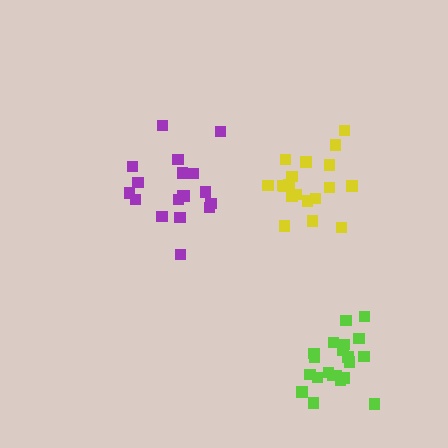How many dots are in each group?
Group 1: 21 dots, Group 2: 18 dots, Group 3: 19 dots (58 total).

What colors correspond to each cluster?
The clusters are colored: lime, purple, yellow.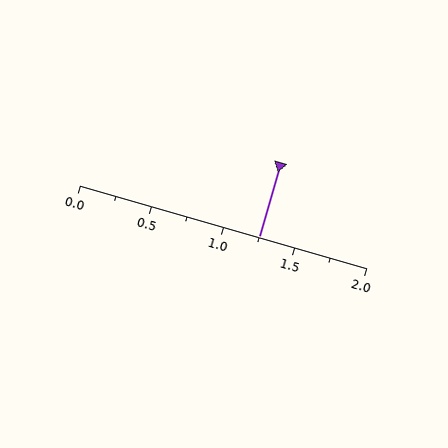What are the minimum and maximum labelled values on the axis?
The axis runs from 0.0 to 2.0.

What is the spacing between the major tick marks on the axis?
The major ticks are spaced 0.5 apart.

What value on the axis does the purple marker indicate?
The marker indicates approximately 1.25.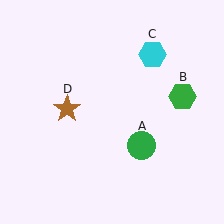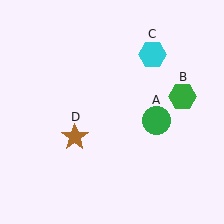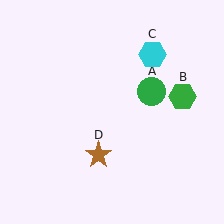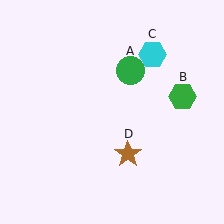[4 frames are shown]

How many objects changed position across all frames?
2 objects changed position: green circle (object A), brown star (object D).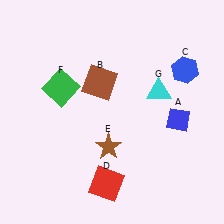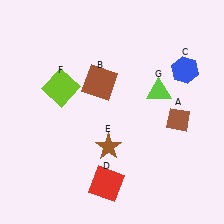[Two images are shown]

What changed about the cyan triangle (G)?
In Image 1, G is cyan. In Image 2, it changed to lime.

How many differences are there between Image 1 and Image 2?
There are 3 differences between the two images.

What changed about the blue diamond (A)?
In Image 1, A is blue. In Image 2, it changed to brown.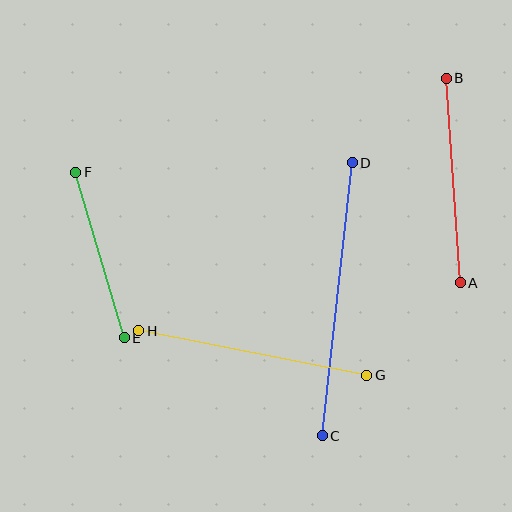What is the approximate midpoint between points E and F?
The midpoint is at approximately (100, 255) pixels.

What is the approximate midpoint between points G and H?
The midpoint is at approximately (253, 353) pixels.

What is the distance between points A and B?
The distance is approximately 205 pixels.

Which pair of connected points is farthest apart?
Points C and D are farthest apart.